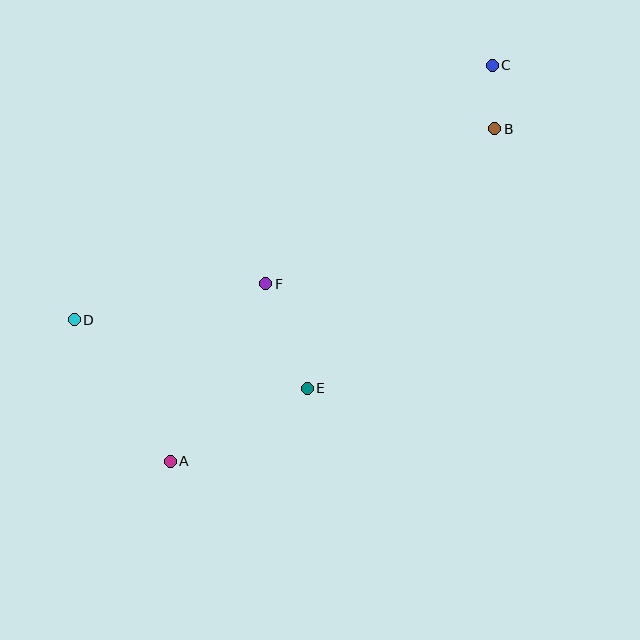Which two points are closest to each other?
Points B and C are closest to each other.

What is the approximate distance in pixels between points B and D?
The distance between B and D is approximately 462 pixels.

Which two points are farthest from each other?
Points A and C are farthest from each other.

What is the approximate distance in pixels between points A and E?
The distance between A and E is approximately 155 pixels.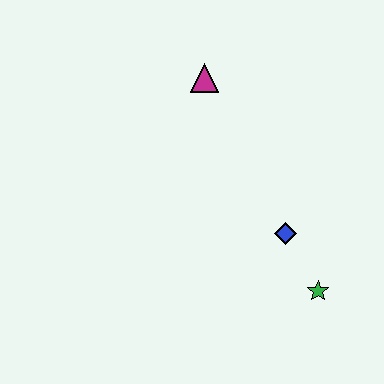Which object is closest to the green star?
The blue diamond is closest to the green star.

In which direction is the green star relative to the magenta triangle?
The green star is below the magenta triangle.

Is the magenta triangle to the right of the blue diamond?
No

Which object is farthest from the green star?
The magenta triangle is farthest from the green star.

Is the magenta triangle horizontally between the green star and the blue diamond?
No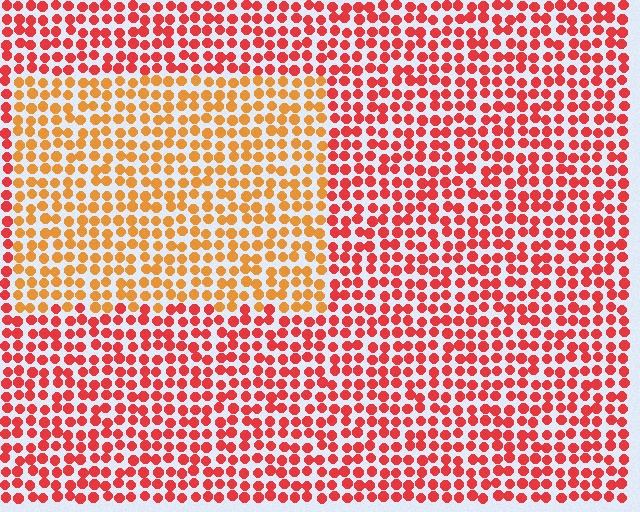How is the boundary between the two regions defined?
The boundary is defined purely by a slight shift in hue (about 35 degrees). Spacing, size, and orientation are identical on both sides.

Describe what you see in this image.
The image is filled with small red elements in a uniform arrangement. A rectangle-shaped region is visible where the elements are tinted to a slightly different hue, forming a subtle color boundary.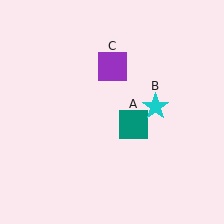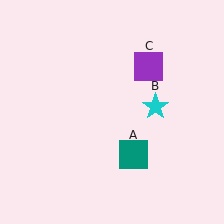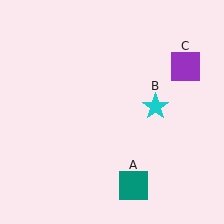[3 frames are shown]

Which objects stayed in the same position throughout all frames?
Cyan star (object B) remained stationary.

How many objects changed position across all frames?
2 objects changed position: teal square (object A), purple square (object C).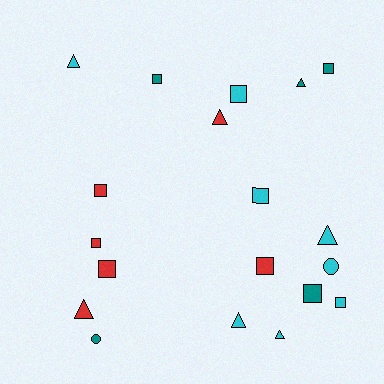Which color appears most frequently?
Cyan, with 8 objects.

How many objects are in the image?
There are 19 objects.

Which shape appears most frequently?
Square, with 10 objects.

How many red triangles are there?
There are 2 red triangles.